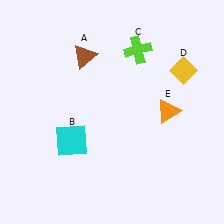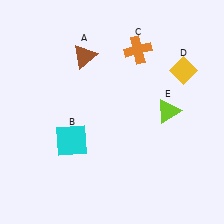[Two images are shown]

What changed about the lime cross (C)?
In Image 1, C is lime. In Image 2, it changed to orange.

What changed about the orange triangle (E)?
In Image 1, E is orange. In Image 2, it changed to lime.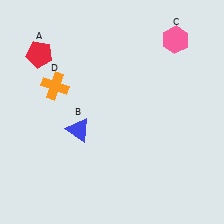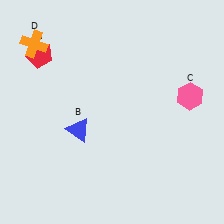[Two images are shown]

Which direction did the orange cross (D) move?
The orange cross (D) moved up.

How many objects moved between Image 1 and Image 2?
2 objects moved between the two images.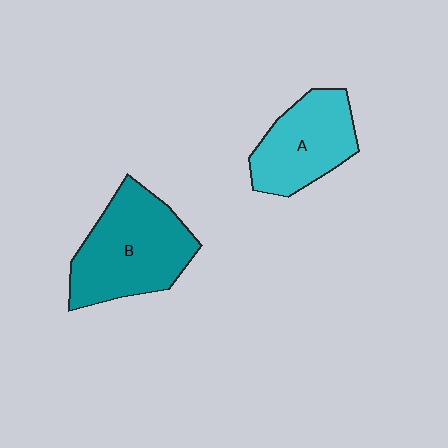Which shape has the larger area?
Shape B (teal).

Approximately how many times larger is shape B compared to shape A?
Approximately 1.3 times.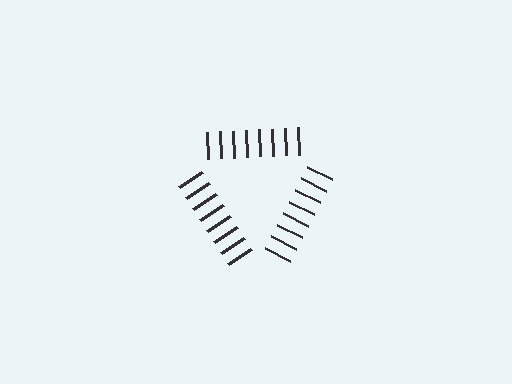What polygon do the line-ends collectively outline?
An illusory triangle — the line segments terminate on its edges but no continuous stroke is drawn.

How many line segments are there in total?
24 — 8 along each of the 3 edges.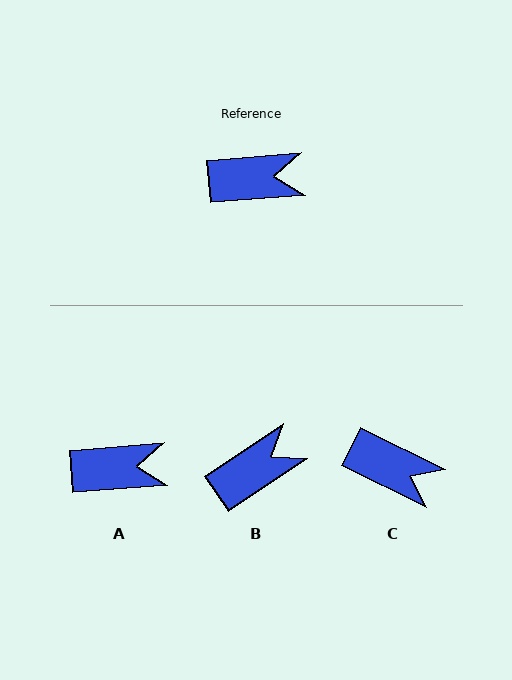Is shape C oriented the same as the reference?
No, it is off by about 31 degrees.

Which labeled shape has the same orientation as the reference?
A.